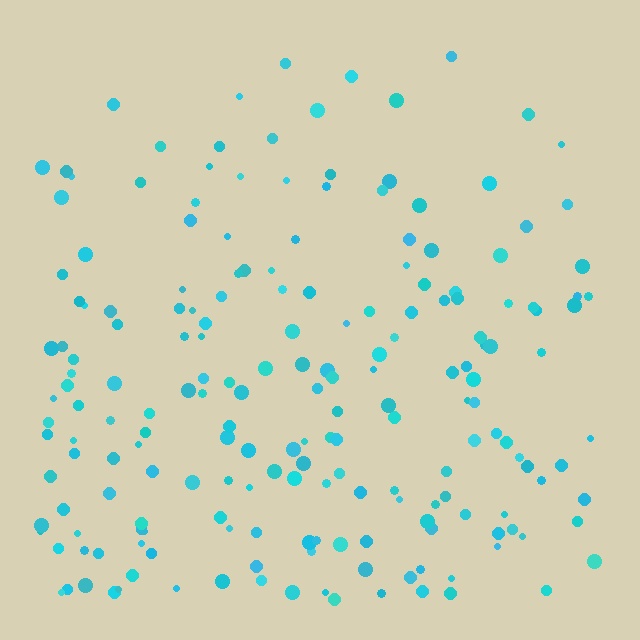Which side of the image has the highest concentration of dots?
The bottom.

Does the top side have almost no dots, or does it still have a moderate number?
Still a moderate number, just noticeably fewer than the bottom.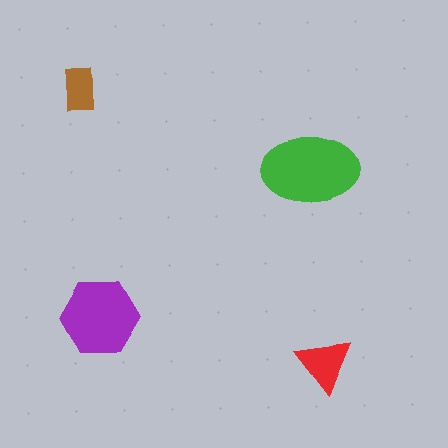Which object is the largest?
The green ellipse.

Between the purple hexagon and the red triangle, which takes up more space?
The purple hexagon.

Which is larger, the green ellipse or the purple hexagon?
The green ellipse.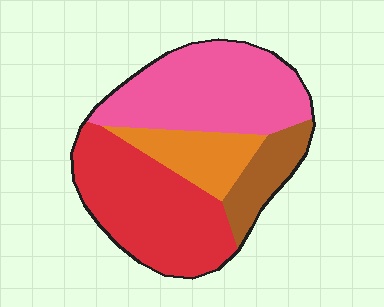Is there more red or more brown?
Red.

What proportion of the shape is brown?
Brown covers around 10% of the shape.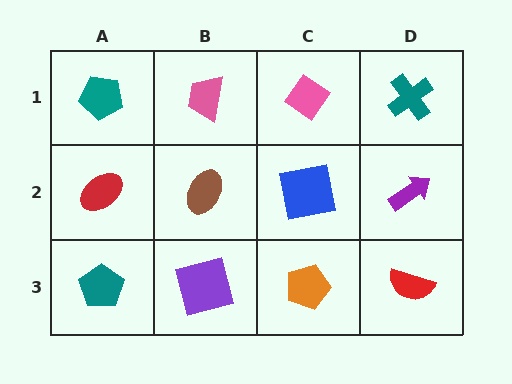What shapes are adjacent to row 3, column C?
A blue square (row 2, column C), a purple square (row 3, column B), a red semicircle (row 3, column D).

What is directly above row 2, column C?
A pink diamond.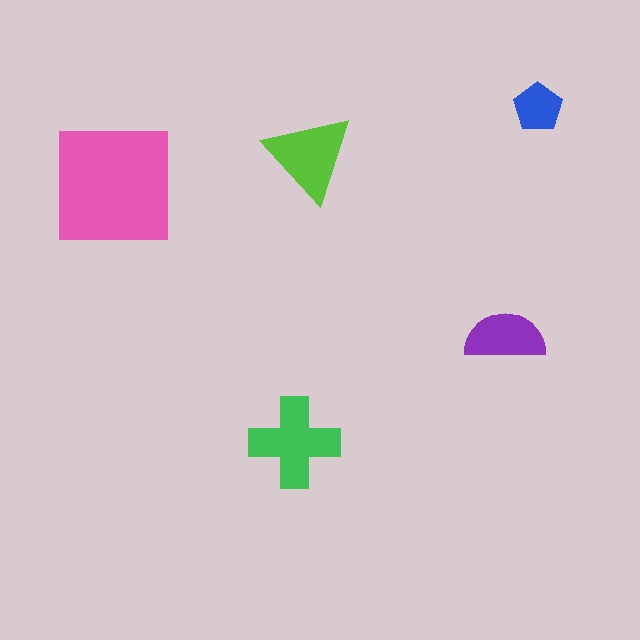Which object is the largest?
The pink square.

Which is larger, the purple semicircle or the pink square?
The pink square.